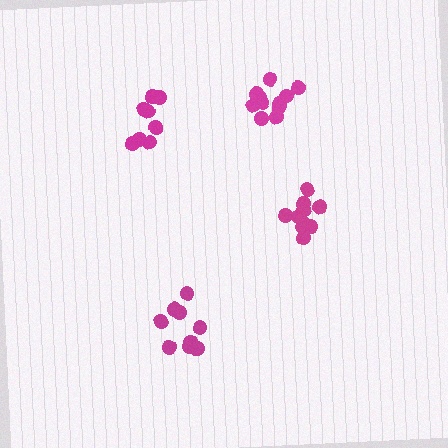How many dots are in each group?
Group 1: 11 dots, Group 2: 9 dots, Group 3: 11 dots, Group 4: 8 dots (39 total).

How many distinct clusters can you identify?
There are 4 distinct clusters.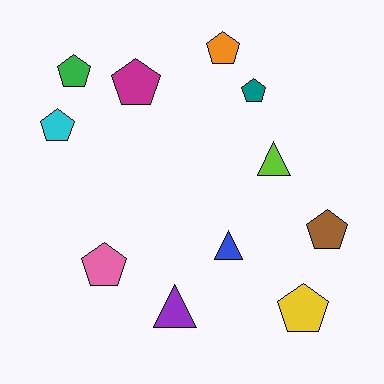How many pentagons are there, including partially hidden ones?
There are 8 pentagons.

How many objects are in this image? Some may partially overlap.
There are 11 objects.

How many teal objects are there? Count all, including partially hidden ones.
There is 1 teal object.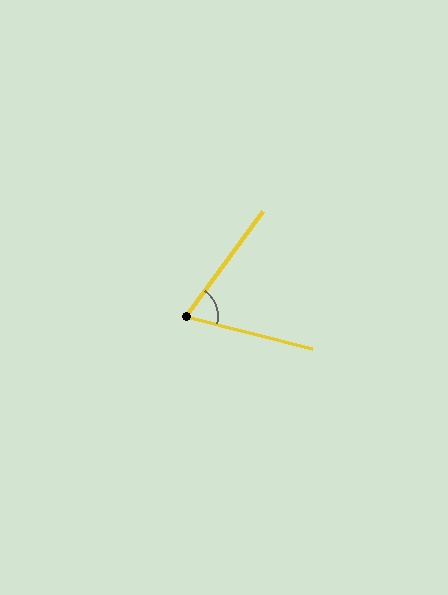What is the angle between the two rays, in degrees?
Approximately 68 degrees.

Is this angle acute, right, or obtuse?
It is acute.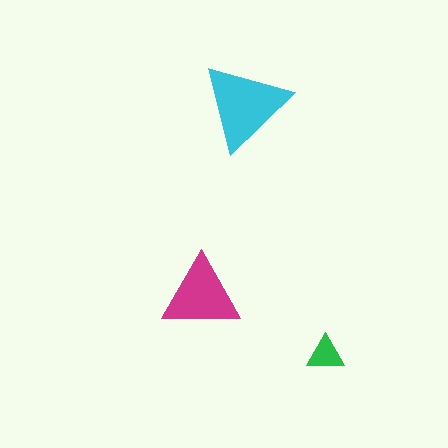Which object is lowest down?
The green triangle is bottommost.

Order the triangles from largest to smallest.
the cyan one, the magenta one, the green one.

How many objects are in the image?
There are 3 objects in the image.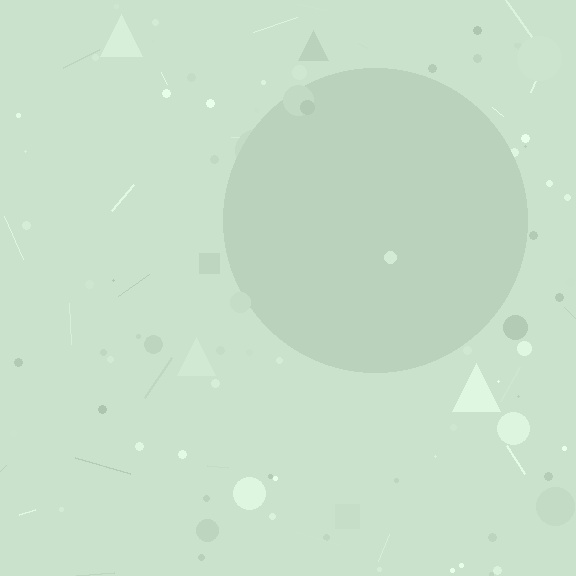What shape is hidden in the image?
A circle is hidden in the image.